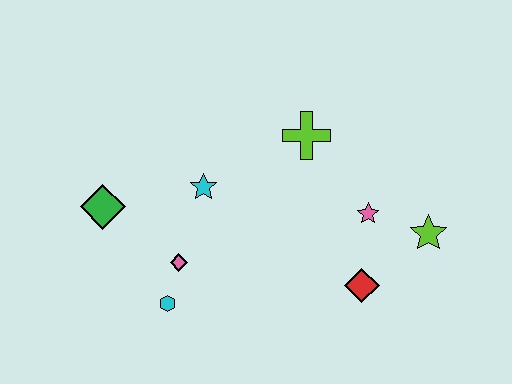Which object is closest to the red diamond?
The pink star is closest to the red diamond.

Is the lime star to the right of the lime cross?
Yes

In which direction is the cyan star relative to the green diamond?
The cyan star is to the right of the green diamond.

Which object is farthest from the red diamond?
The green diamond is farthest from the red diamond.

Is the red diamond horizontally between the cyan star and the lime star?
Yes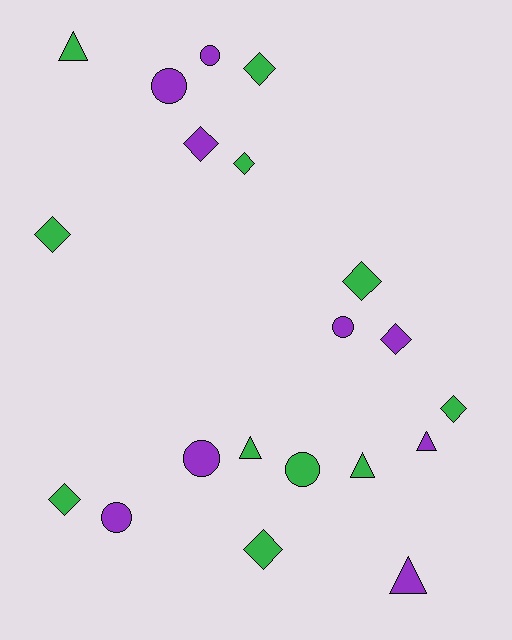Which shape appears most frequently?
Diamond, with 9 objects.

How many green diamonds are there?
There are 7 green diamonds.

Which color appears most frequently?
Green, with 11 objects.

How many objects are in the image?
There are 20 objects.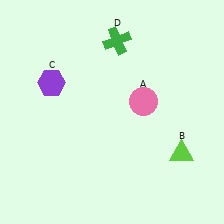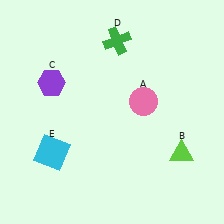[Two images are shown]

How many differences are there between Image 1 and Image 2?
There is 1 difference between the two images.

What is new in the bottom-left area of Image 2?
A cyan square (E) was added in the bottom-left area of Image 2.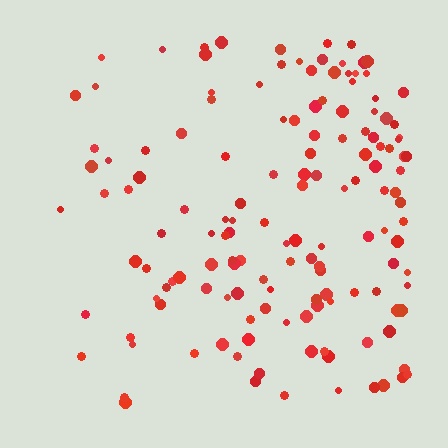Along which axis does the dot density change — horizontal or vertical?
Horizontal.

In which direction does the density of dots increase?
From left to right, with the right side densest.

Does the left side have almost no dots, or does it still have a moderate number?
Still a moderate number, just noticeably fewer than the right.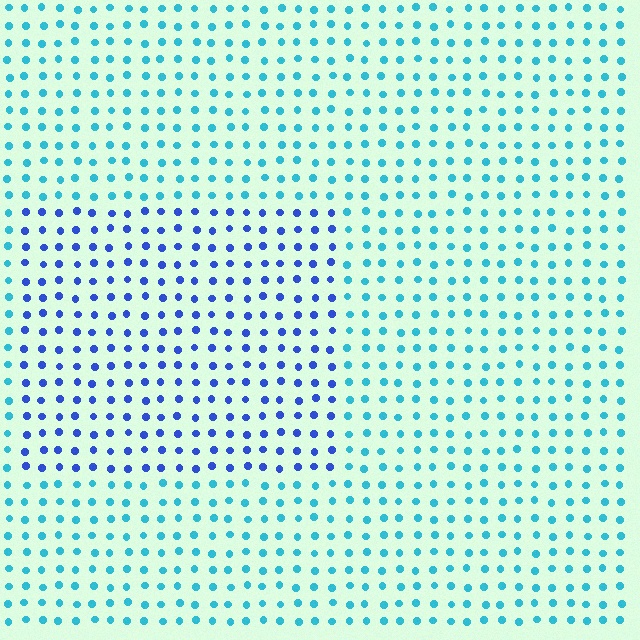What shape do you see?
I see a rectangle.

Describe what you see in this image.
The image is filled with small cyan elements in a uniform arrangement. A rectangle-shaped region is visible where the elements are tinted to a slightly different hue, forming a subtle color boundary.